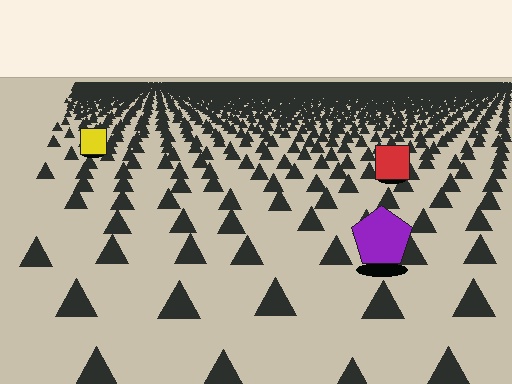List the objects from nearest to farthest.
From nearest to farthest: the purple pentagon, the red square, the yellow square.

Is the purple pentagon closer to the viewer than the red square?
Yes. The purple pentagon is closer — you can tell from the texture gradient: the ground texture is coarser near it.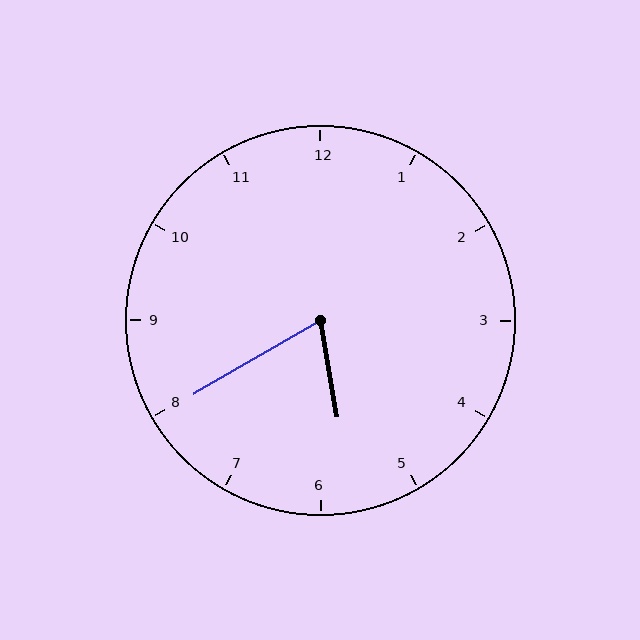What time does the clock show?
5:40.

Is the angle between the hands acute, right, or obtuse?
It is acute.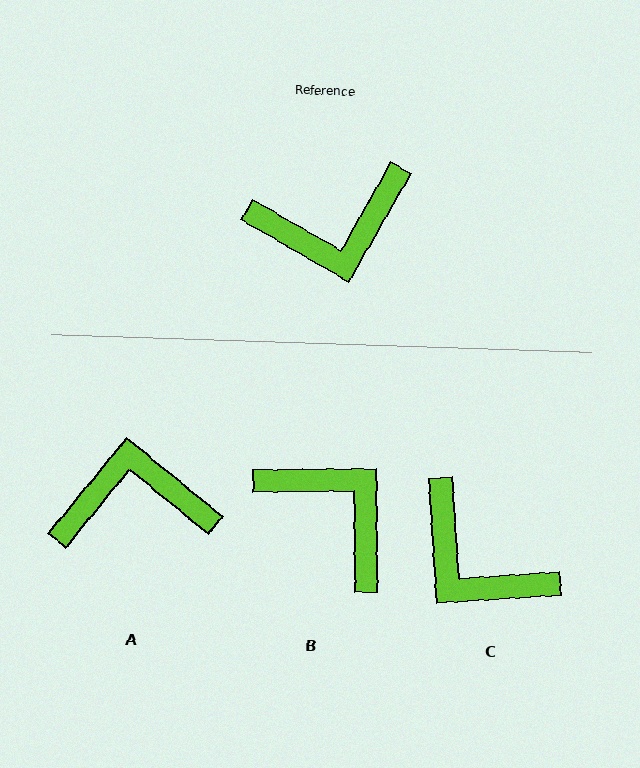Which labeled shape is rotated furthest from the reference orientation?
A, about 170 degrees away.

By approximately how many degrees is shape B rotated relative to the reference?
Approximately 120 degrees counter-clockwise.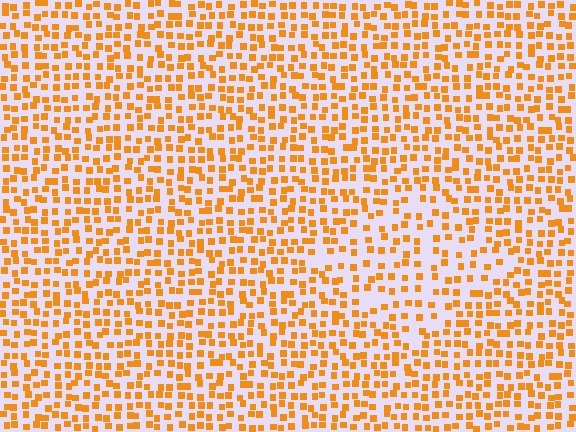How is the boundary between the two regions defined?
The boundary is defined by a change in element density (approximately 1.6x ratio). All elements are the same color, size, and shape.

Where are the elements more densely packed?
The elements are more densely packed outside the diamond boundary.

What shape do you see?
I see a diamond.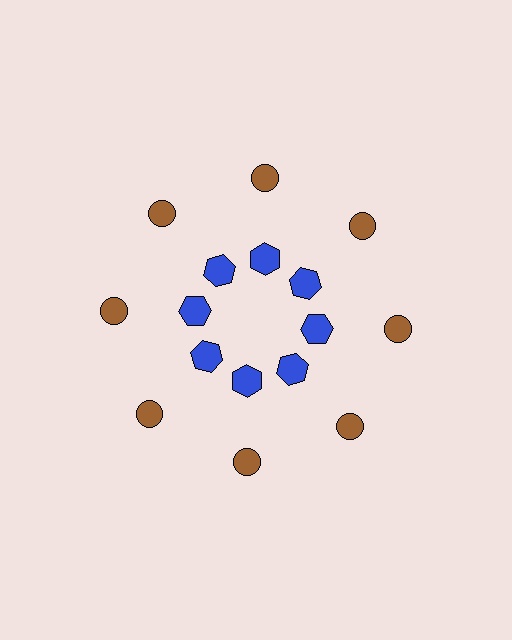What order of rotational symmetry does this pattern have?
This pattern has 8-fold rotational symmetry.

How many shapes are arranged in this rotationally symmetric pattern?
There are 16 shapes, arranged in 8 groups of 2.